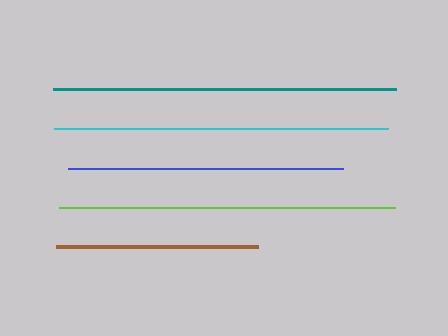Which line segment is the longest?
The teal line is the longest at approximately 343 pixels.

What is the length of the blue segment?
The blue segment is approximately 275 pixels long.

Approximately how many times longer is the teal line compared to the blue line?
The teal line is approximately 1.2 times the length of the blue line.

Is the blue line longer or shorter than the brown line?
The blue line is longer than the brown line.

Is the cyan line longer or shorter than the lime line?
The lime line is longer than the cyan line.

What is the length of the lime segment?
The lime segment is approximately 336 pixels long.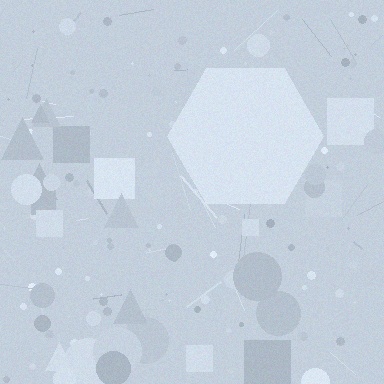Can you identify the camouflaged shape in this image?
The camouflaged shape is a hexagon.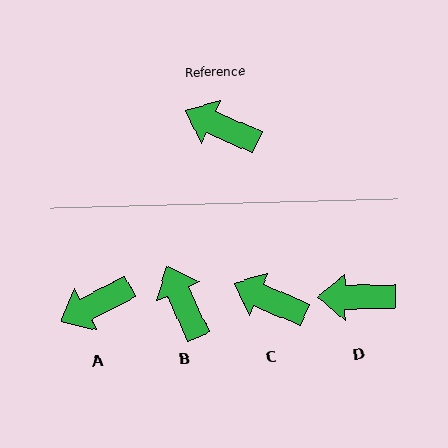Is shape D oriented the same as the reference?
No, it is off by about 24 degrees.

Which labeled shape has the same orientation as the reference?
C.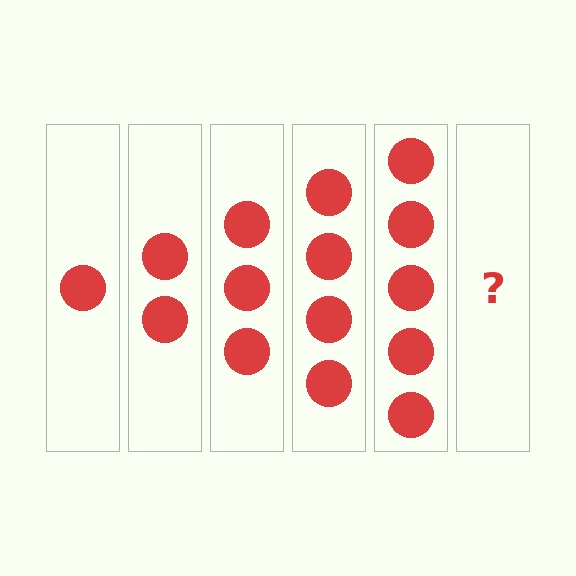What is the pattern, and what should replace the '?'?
The pattern is that each step adds one more circle. The '?' should be 6 circles.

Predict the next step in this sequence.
The next step is 6 circles.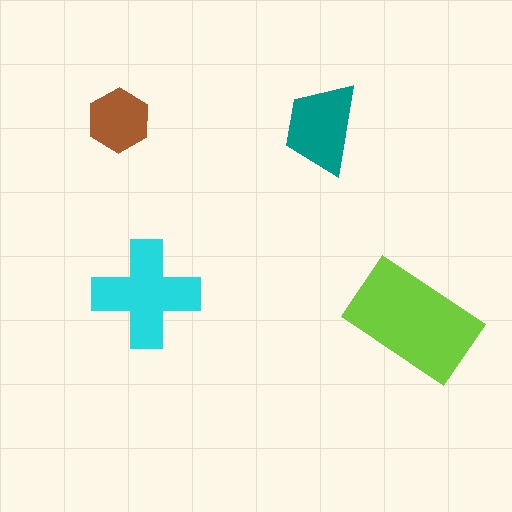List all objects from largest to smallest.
The lime rectangle, the cyan cross, the teal trapezoid, the brown hexagon.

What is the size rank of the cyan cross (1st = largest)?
2nd.